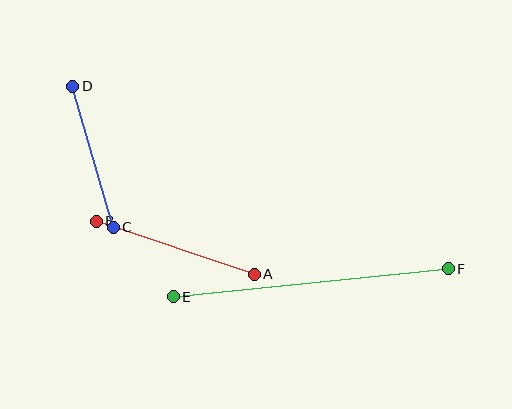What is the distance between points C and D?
The distance is approximately 147 pixels.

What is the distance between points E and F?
The distance is approximately 276 pixels.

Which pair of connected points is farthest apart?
Points E and F are farthest apart.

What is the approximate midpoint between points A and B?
The midpoint is at approximately (175, 248) pixels.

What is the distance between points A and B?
The distance is approximately 167 pixels.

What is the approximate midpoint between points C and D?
The midpoint is at approximately (93, 157) pixels.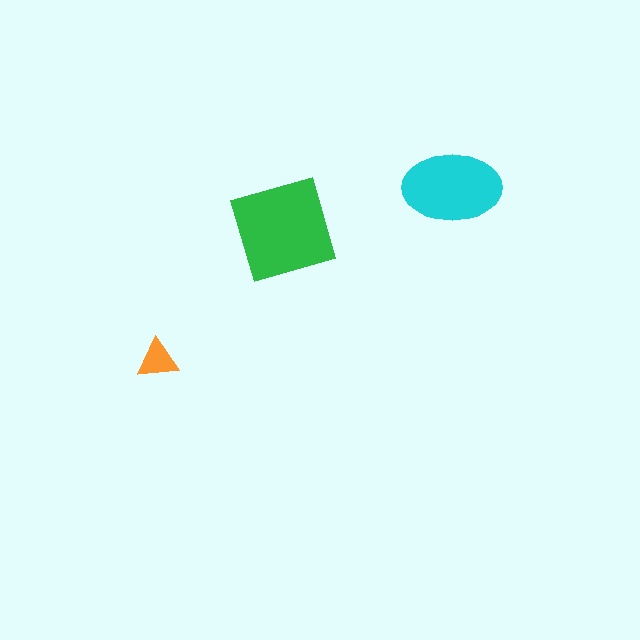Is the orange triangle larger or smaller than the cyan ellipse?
Smaller.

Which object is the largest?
The green diamond.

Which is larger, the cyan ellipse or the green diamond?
The green diamond.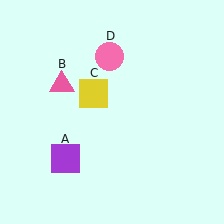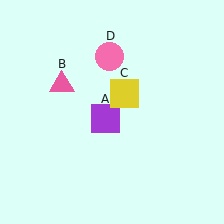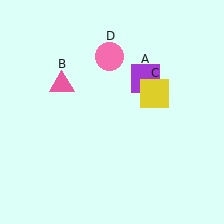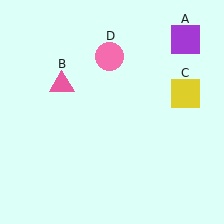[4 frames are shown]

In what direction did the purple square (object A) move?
The purple square (object A) moved up and to the right.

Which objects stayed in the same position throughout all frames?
Pink triangle (object B) and pink circle (object D) remained stationary.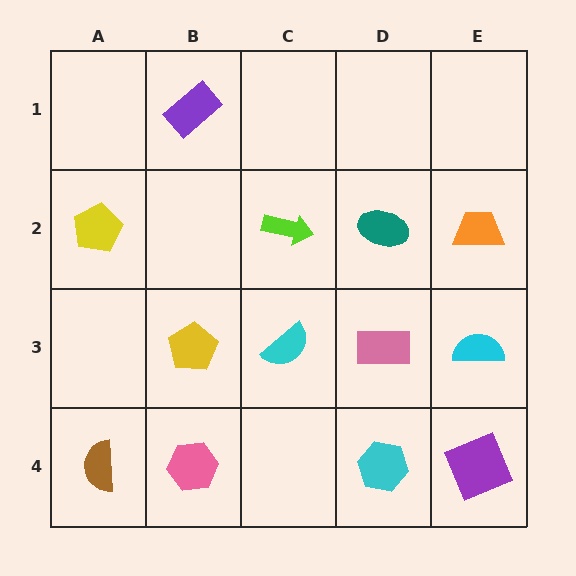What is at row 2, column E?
An orange trapezoid.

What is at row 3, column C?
A cyan semicircle.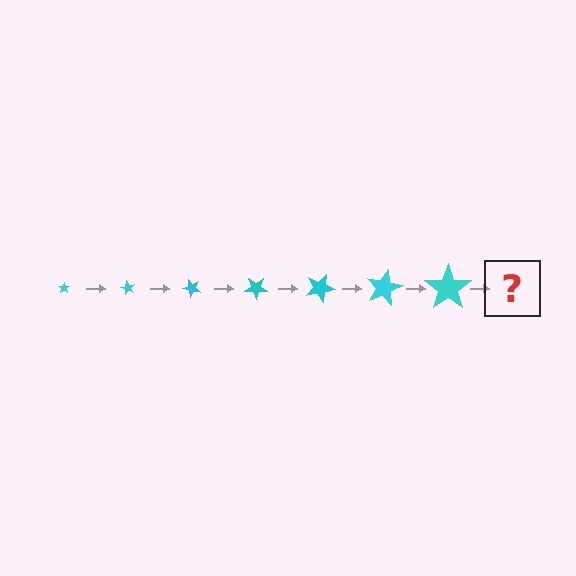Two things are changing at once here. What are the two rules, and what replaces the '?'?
The two rules are that the star grows larger each step and it rotates 60 degrees each step. The '?' should be a star, larger than the previous one and rotated 420 degrees from the start.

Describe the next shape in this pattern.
It should be a star, larger than the previous one and rotated 420 degrees from the start.